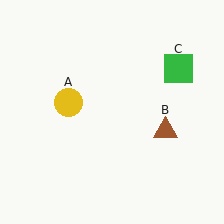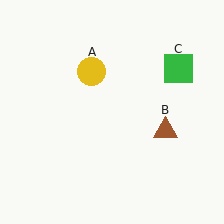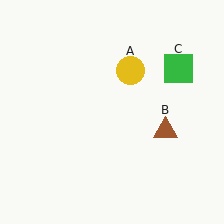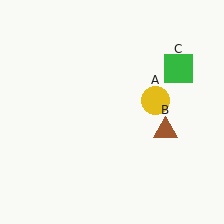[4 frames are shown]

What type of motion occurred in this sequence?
The yellow circle (object A) rotated clockwise around the center of the scene.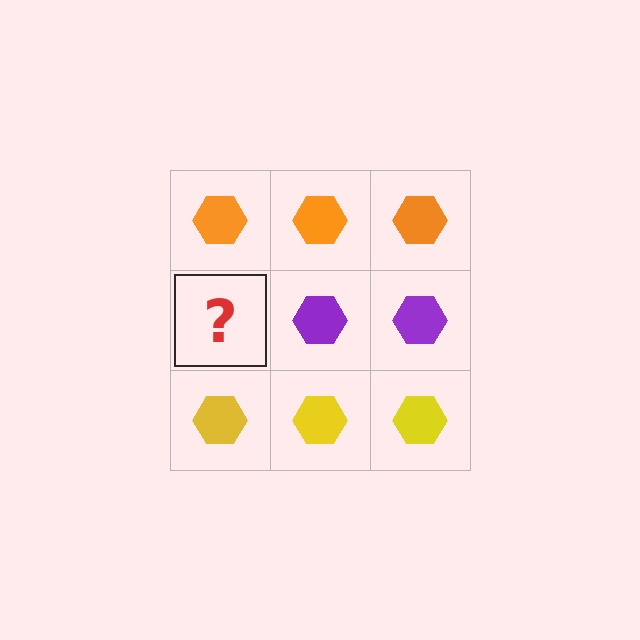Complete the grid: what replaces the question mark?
The question mark should be replaced with a purple hexagon.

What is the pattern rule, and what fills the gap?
The rule is that each row has a consistent color. The gap should be filled with a purple hexagon.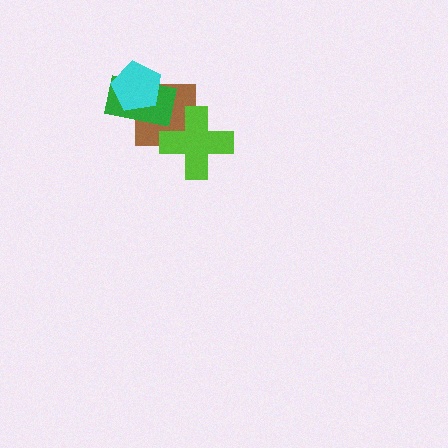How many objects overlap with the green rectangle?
2 objects overlap with the green rectangle.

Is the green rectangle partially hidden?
Yes, it is partially covered by another shape.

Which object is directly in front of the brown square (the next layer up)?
The green rectangle is directly in front of the brown square.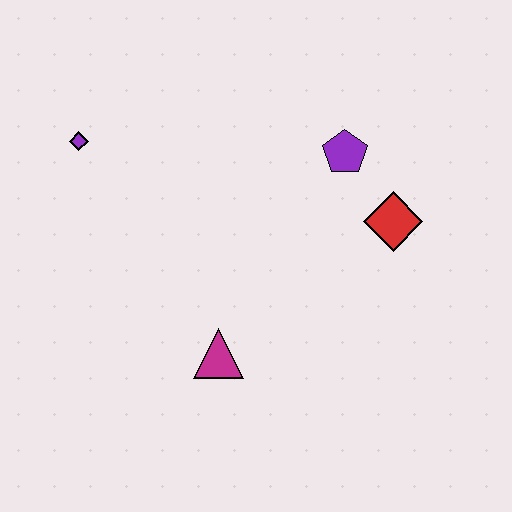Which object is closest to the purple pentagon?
The red diamond is closest to the purple pentagon.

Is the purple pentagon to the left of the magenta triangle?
No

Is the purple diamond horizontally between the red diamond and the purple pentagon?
No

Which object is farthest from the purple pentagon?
The purple diamond is farthest from the purple pentagon.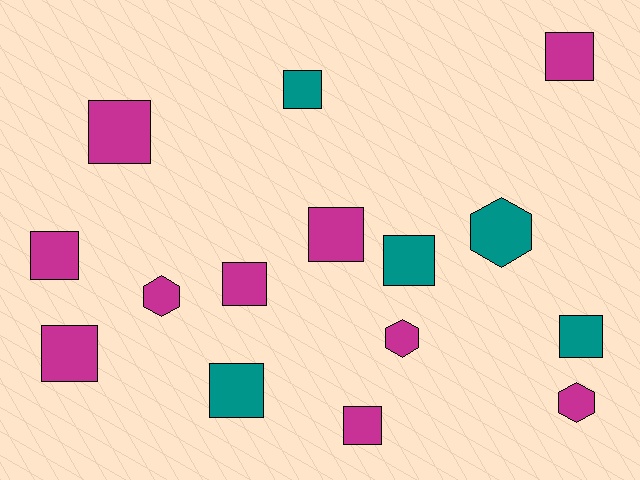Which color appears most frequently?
Magenta, with 10 objects.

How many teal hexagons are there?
There is 1 teal hexagon.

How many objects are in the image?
There are 15 objects.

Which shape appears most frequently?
Square, with 11 objects.